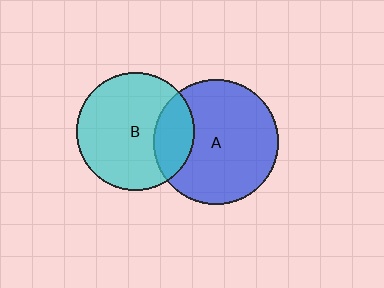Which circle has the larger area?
Circle A (blue).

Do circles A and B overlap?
Yes.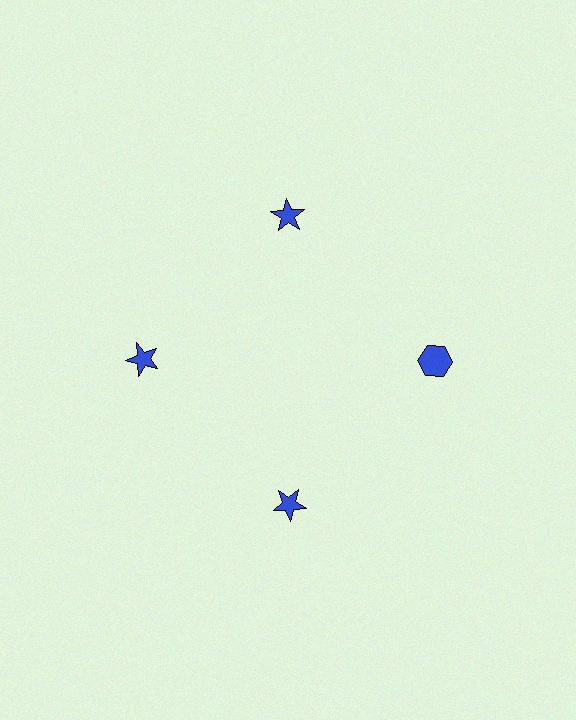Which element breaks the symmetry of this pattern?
The blue hexagon at roughly the 3 o'clock position breaks the symmetry. All other shapes are blue stars.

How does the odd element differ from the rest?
It has a different shape: hexagon instead of star.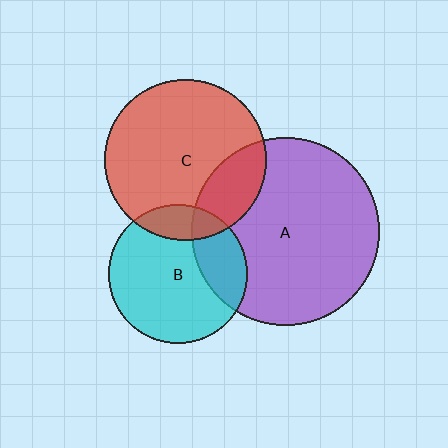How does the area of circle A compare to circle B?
Approximately 1.8 times.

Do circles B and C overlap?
Yes.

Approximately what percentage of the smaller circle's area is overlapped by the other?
Approximately 15%.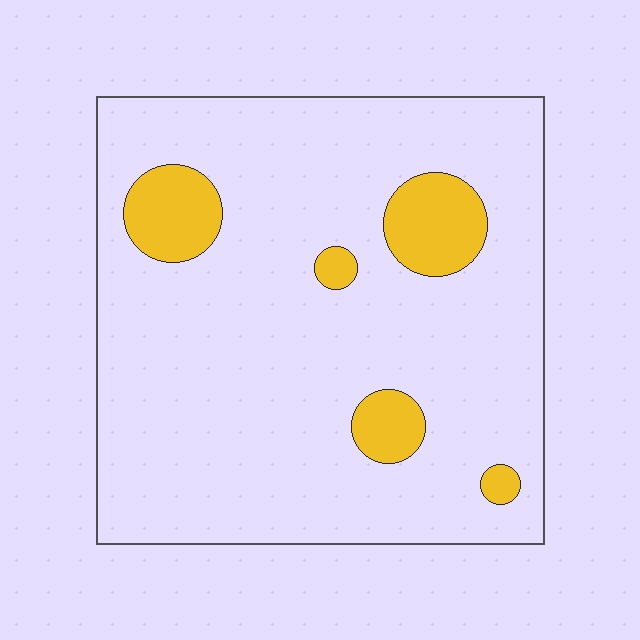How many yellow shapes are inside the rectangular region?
5.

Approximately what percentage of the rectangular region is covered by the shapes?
Approximately 10%.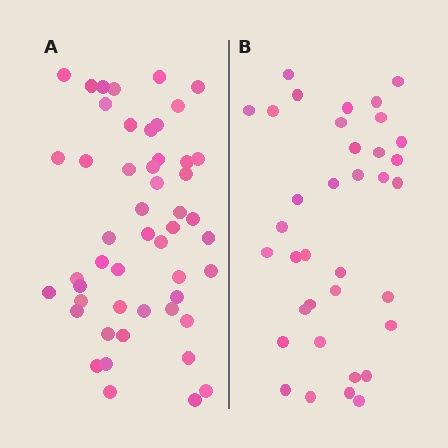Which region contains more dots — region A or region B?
Region A (the left region) has more dots.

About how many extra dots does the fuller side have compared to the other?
Region A has approximately 15 more dots than region B.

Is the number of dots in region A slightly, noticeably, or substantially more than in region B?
Region A has noticeably more, but not dramatically so. The ratio is roughly 1.4 to 1.